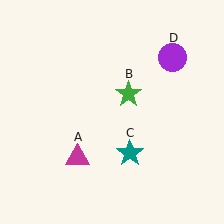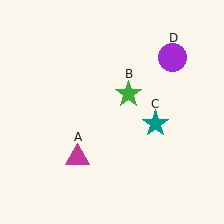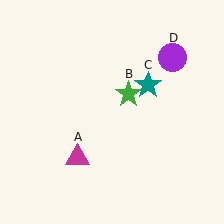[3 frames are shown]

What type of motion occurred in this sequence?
The teal star (object C) rotated counterclockwise around the center of the scene.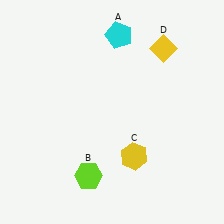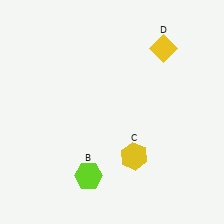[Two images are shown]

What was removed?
The cyan pentagon (A) was removed in Image 2.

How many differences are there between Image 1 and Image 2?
There is 1 difference between the two images.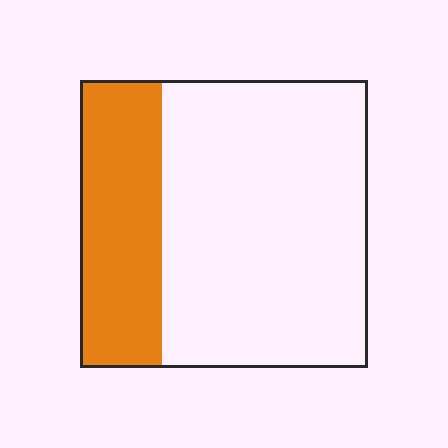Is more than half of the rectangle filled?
No.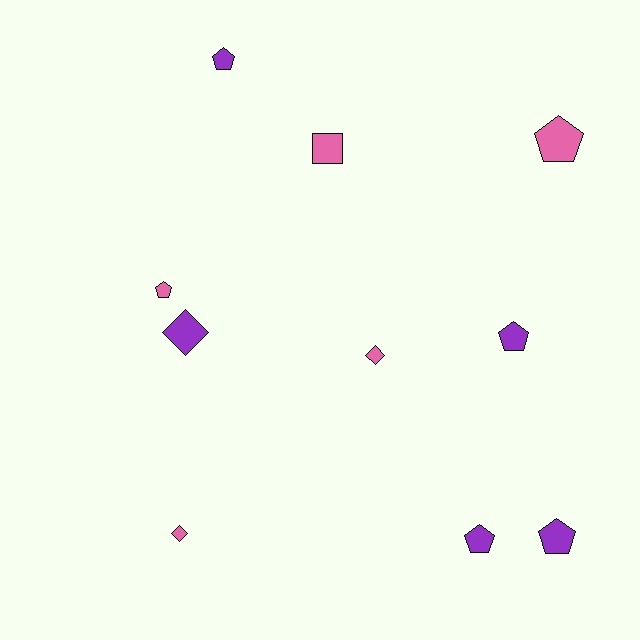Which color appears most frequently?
Purple, with 5 objects.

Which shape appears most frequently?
Pentagon, with 6 objects.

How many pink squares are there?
There is 1 pink square.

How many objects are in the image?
There are 10 objects.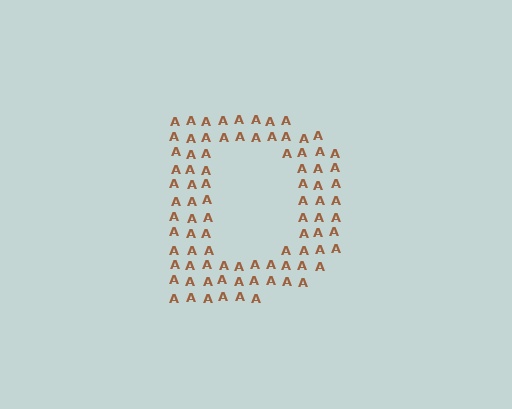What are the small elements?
The small elements are letter A's.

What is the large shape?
The large shape is the letter D.